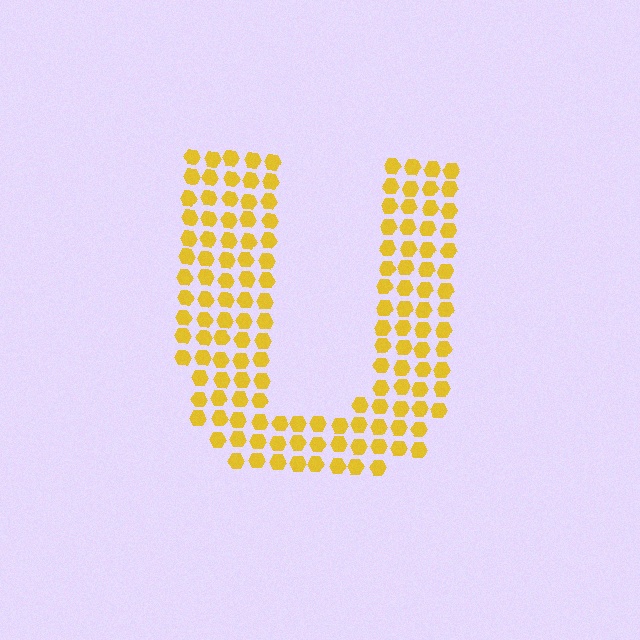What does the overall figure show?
The overall figure shows the letter U.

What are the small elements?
The small elements are hexagons.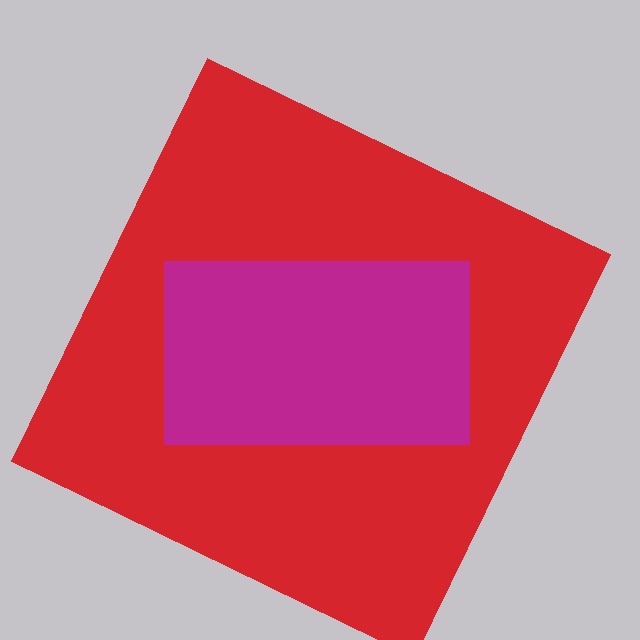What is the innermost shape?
The magenta rectangle.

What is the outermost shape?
The red square.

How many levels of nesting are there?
2.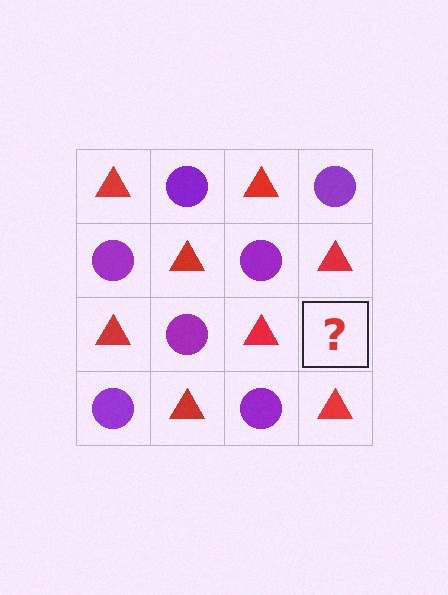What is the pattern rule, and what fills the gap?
The rule is that it alternates red triangle and purple circle in a checkerboard pattern. The gap should be filled with a purple circle.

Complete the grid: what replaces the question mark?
The question mark should be replaced with a purple circle.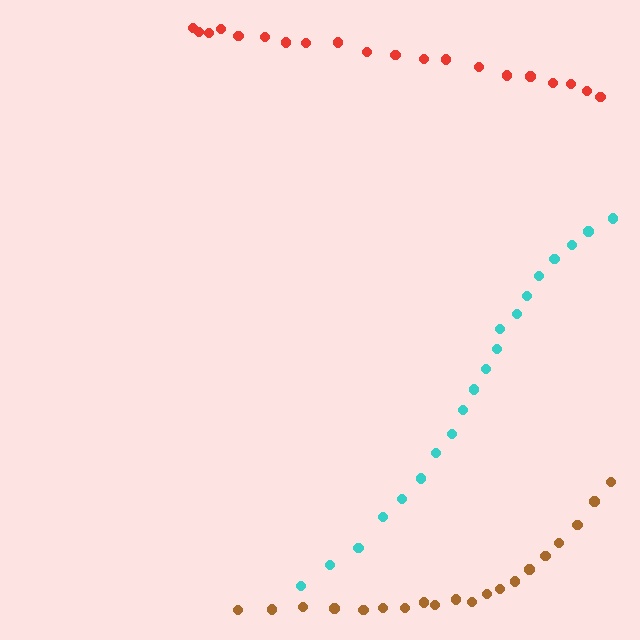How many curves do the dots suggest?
There are 3 distinct paths.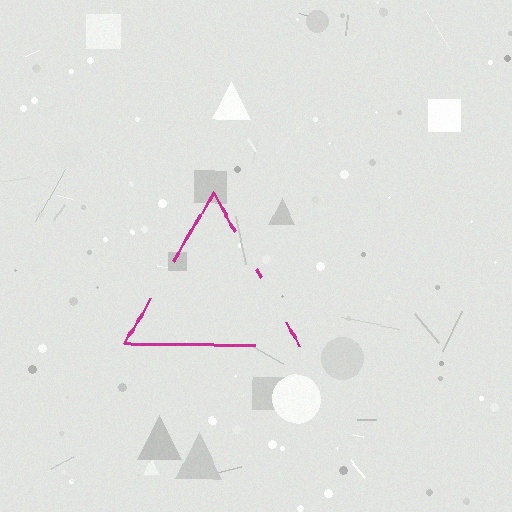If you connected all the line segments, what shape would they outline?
They would outline a triangle.